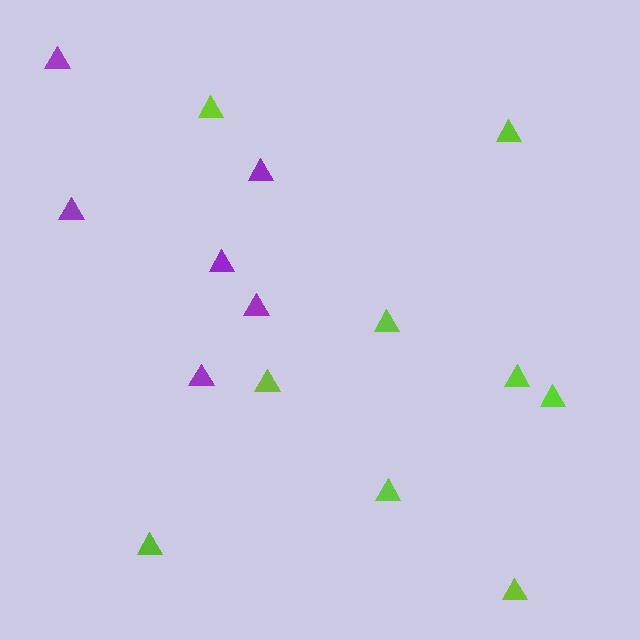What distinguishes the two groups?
There are 2 groups: one group of lime triangles (9) and one group of purple triangles (6).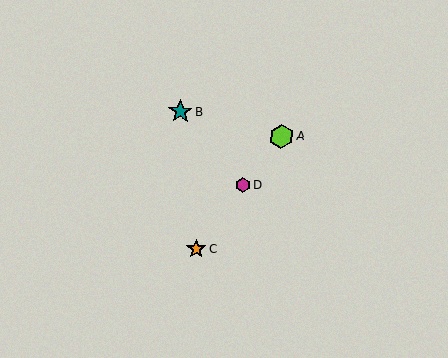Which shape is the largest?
The lime hexagon (labeled A) is the largest.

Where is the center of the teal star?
The center of the teal star is at (180, 111).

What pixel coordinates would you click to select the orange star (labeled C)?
Click at (196, 248) to select the orange star C.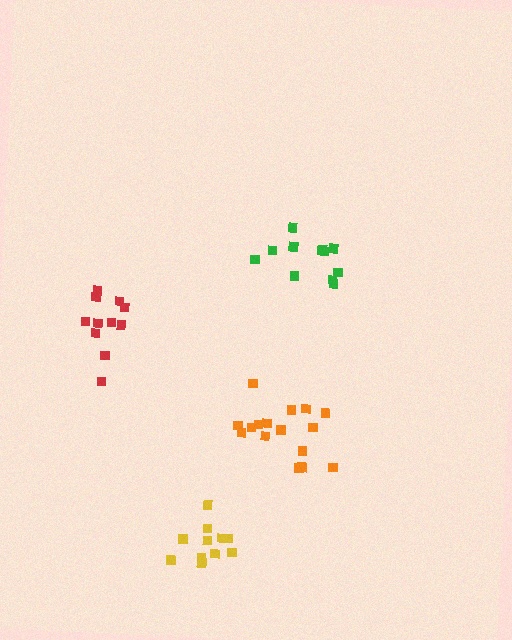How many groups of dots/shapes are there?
There are 4 groups.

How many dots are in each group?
Group 1: 11 dots, Group 2: 16 dots, Group 3: 11 dots, Group 4: 11 dots (49 total).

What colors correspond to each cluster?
The clusters are colored: green, orange, red, yellow.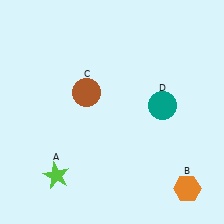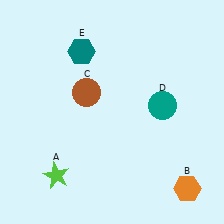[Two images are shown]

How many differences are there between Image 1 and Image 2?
There is 1 difference between the two images.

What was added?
A teal hexagon (E) was added in Image 2.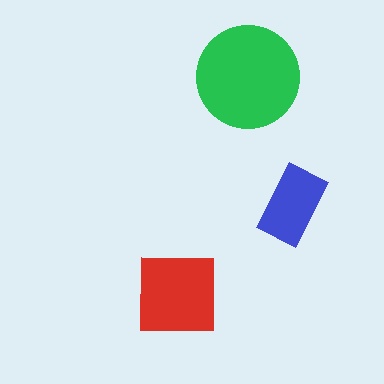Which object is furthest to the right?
The blue rectangle is rightmost.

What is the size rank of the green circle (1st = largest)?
1st.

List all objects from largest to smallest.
The green circle, the red square, the blue rectangle.